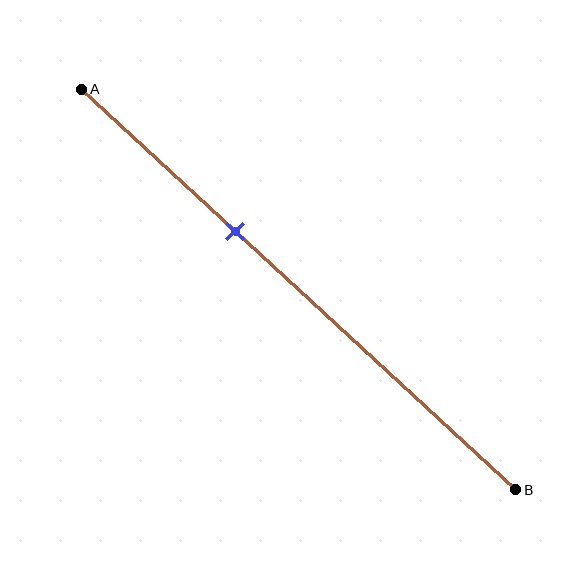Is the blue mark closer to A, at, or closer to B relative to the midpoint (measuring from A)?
The blue mark is closer to point A than the midpoint of segment AB.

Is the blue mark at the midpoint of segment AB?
No, the mark is at about 35% from A, not at the 50% midpoint.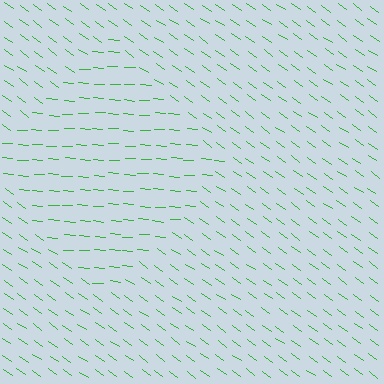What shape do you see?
I see a diamond.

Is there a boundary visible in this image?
Yes, there is a texture boundary formed by a change in line orientation.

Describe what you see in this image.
The image is filled with small green line segments. A diamond region in the image has lines oriented differently from the surrounding lines, creating a visible texture boundary.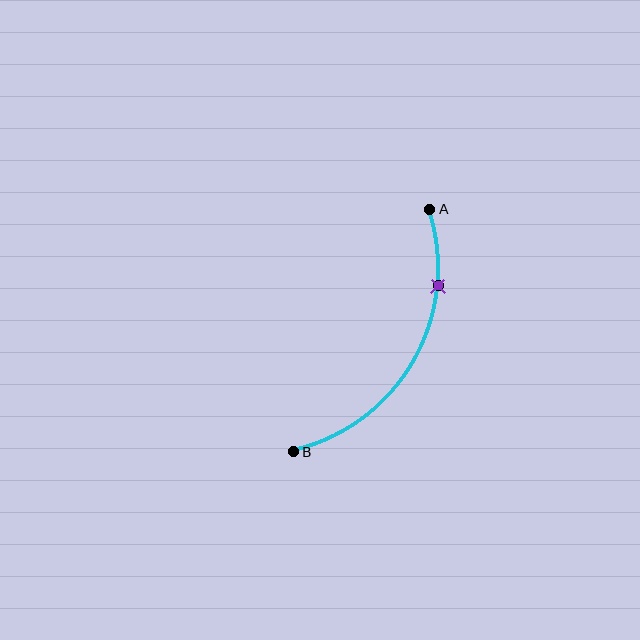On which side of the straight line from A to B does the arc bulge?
The arc bulges to the right of the straight line connecting A and B.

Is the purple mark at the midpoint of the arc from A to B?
No. The purple mark lies on the arc but is closer to endpoint A. The arc midpoint would be at the point on the curve equidistant along the arc from both A and B.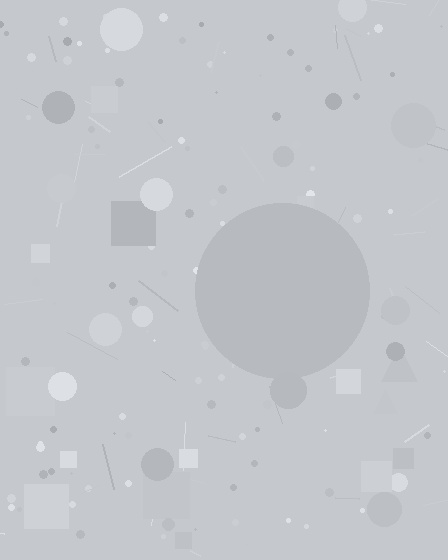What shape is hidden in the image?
A circle is hidden in the image.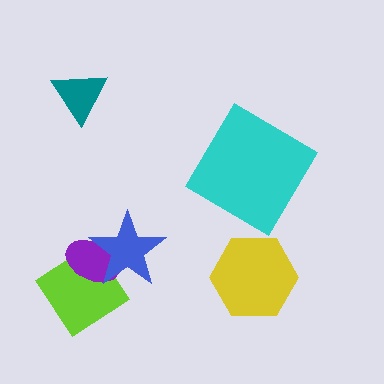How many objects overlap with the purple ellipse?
2 objects overlap with the purple ellipse.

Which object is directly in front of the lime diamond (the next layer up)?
The purple ellipse is directly in front of the lime diamond.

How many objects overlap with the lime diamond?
2 objects overlap with the lime diamond.